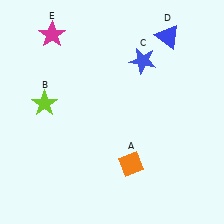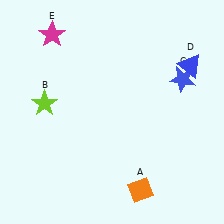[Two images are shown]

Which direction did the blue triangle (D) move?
The blue triangle (D) moved down.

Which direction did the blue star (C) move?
The blue star (C) moved right.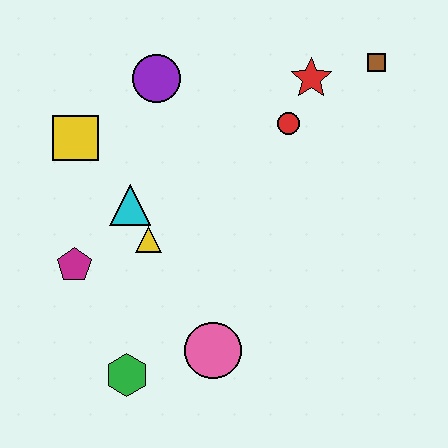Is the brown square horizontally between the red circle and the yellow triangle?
No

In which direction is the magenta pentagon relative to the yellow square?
The magenta pentagon is below the yellow square.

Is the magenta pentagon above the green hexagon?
Yes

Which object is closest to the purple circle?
The yellow square is closest to the purple circle.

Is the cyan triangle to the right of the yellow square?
Yes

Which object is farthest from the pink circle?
The brown square is farthest from the pink circle.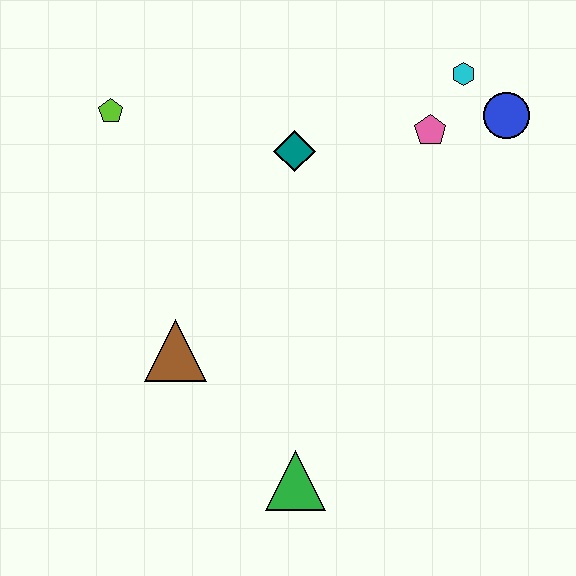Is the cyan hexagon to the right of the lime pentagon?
Yes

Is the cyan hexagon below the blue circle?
No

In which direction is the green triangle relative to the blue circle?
The green triangle is below the blue circle.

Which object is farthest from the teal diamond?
The green triangle is farthest from the teal diamond.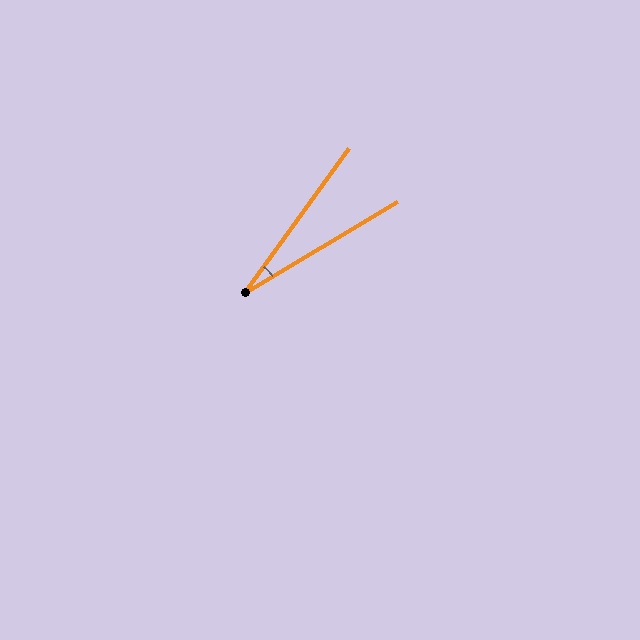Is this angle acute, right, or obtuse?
It is acute.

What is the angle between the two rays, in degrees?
Approximately 23 degrees.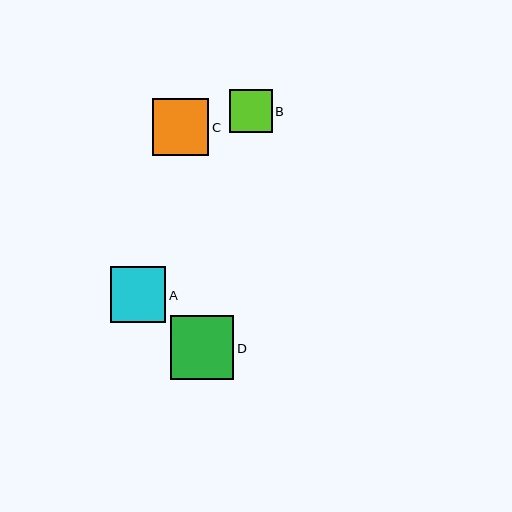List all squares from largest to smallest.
From largest to smallest: D, C, A, B.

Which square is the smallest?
Square B is the smallest with a size of approximately 42 pixels.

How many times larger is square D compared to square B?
Square D is approximately 1.5 times the size of square B.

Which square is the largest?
Square D is the largest with a size of approximately 63 pixels.